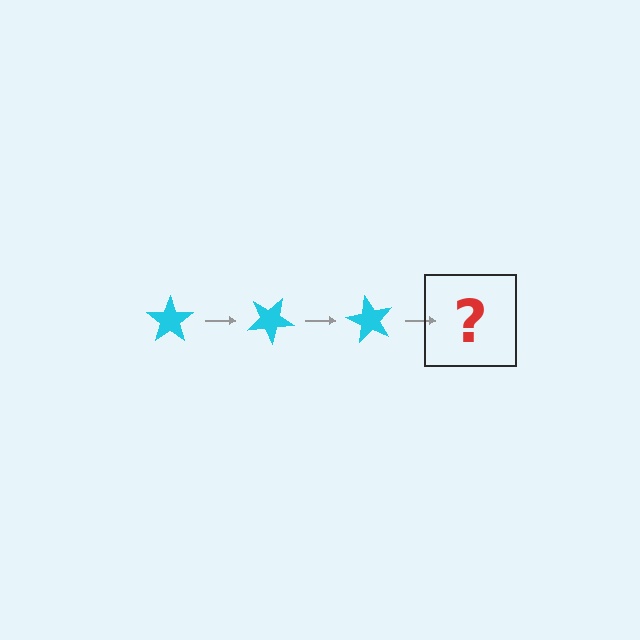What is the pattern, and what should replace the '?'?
The pattern is that the star rotates 30 degrees each step. The '?' should be a cyan star rotated 90 degrees.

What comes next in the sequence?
The next element should be a cyan star rotated 90 degrees.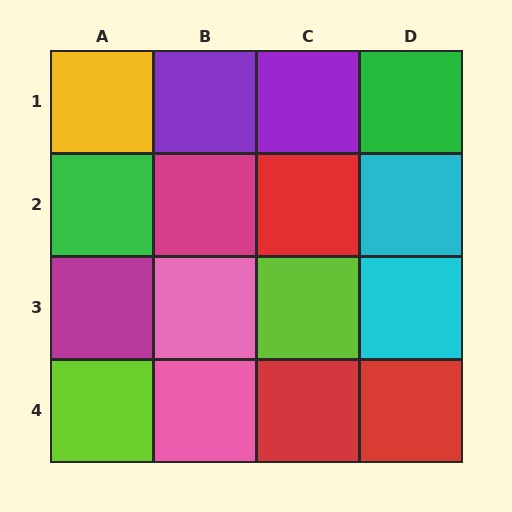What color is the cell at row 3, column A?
Magenta.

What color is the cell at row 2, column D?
Cyan.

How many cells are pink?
2 cells are pink.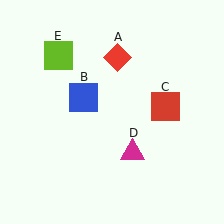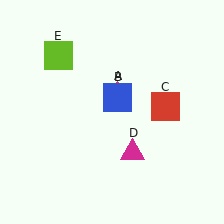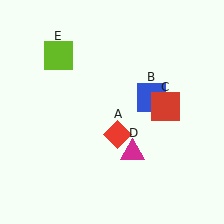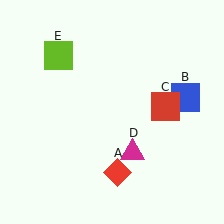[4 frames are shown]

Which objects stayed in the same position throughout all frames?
Red square (object C) and magenta triangle (object D) and lime square (object E) remained stationary.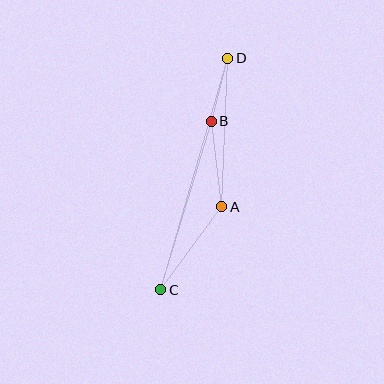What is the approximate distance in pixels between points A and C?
The distance between A and C is approximately 103 pixels.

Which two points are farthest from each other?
Points C and D are farthest from each other.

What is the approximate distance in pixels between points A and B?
The distance between A and B is approximately 86 pixels.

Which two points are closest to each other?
Points B and D are closest to each other.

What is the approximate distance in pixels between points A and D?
The distance between A and D is approximately 148 pixels.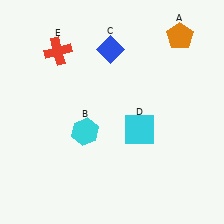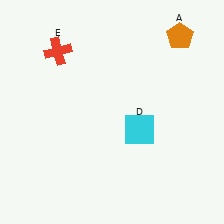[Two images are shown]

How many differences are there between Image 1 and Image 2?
There are 2 differences between the two images.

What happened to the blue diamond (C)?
The blue diamond (C) was removed in Image 2. It was in the top-left area of Image 1.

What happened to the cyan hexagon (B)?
The cyan hexagon (B) was removed in Image 2. It was in the bottom-left area of Image 1.